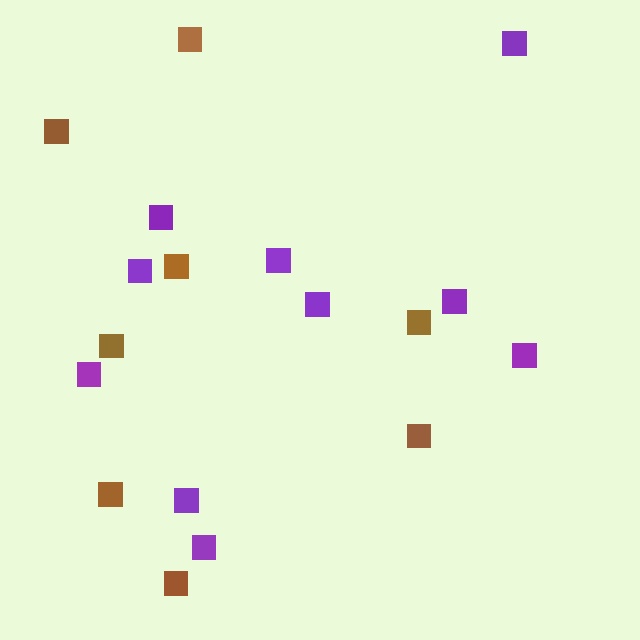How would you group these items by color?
There are 2 groups: one group of purple squares (10) and one group of brown squares (8).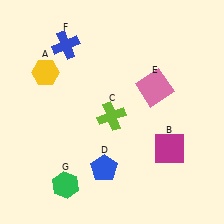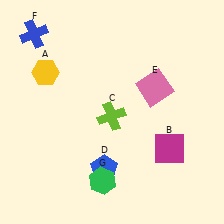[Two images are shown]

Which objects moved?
The objects that moved are: the blue cross (F), the green hexagon (G).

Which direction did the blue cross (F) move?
The blue cross (F) moved left.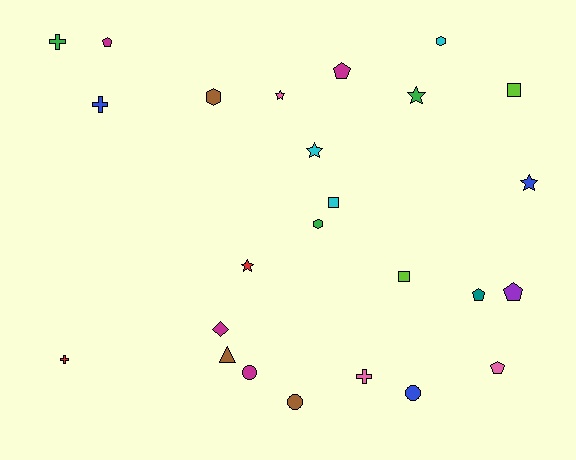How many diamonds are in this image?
There is 1 diamond.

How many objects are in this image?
There are 25 objects.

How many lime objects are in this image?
There are 2 lime objects.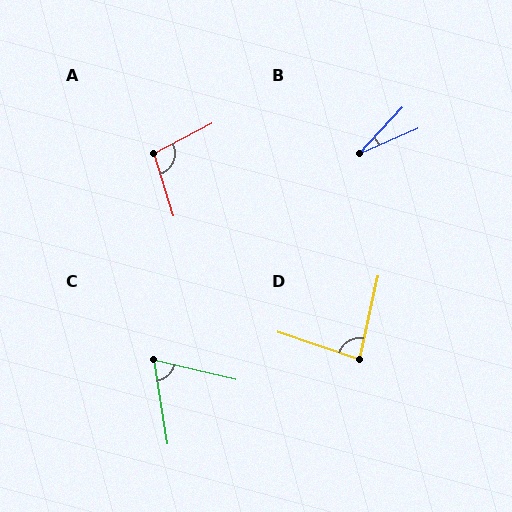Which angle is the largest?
A, at approximately 101 degrees.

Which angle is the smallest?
B, at approximately 23 degrees.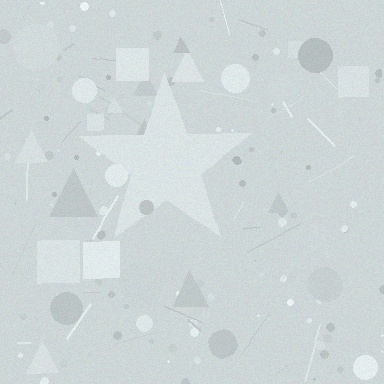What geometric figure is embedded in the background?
A star is embedded in the background.